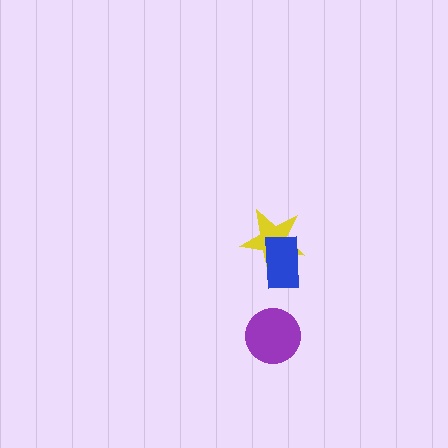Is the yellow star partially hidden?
Yes, it is partially covered by another shape.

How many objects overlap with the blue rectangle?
1 object overlaps with the blue rectangle.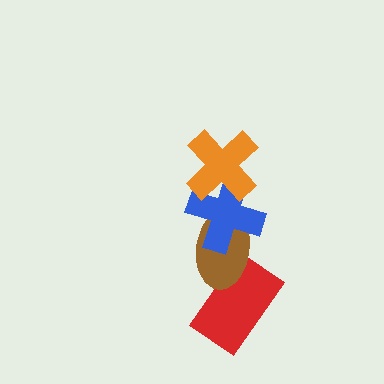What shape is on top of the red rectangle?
The brown ellipse is on top of the red rectangle.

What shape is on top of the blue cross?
The orange cross is on top of the blue cross.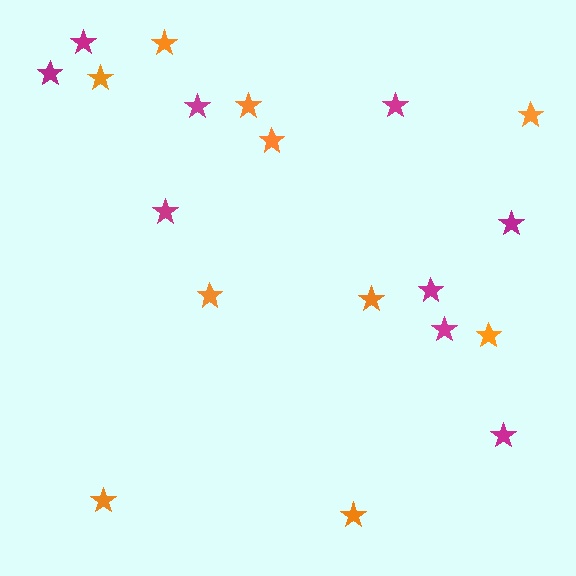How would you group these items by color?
There are 2 groups: one group of orange stars (10) and one group of magenta stars (9).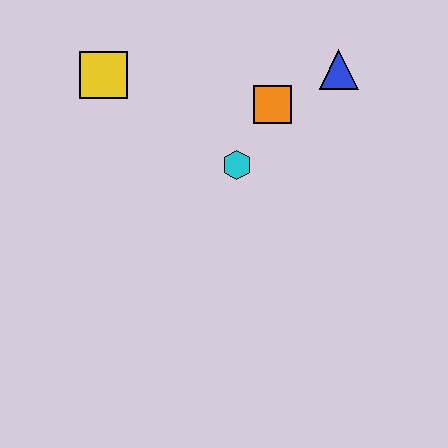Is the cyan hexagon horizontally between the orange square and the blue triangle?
No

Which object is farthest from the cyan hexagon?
The yellow square is farthest from the cyan hexagon.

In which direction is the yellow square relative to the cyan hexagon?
The yellow square is to the left of the cyan hexagon.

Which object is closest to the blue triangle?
The orange square is closest to the blue triangle.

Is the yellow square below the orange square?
No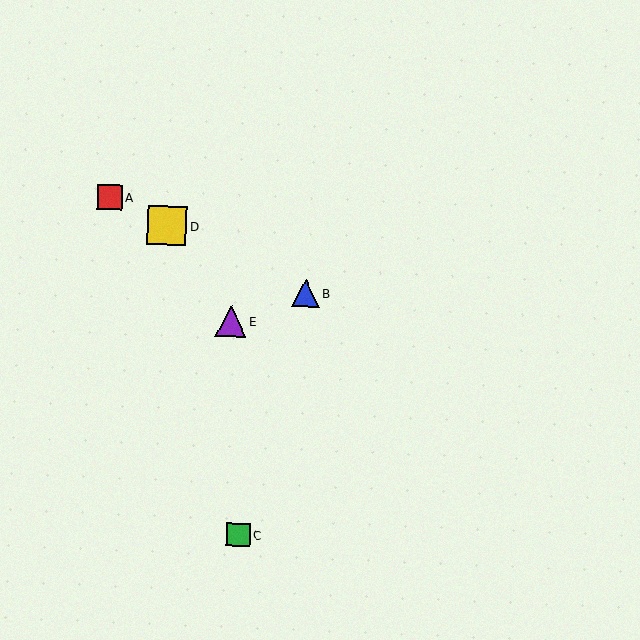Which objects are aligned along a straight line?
Objects A, B, D are aligned along a straight line.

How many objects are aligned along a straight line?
3 objects (A, B, D) are aligned along a straight line.